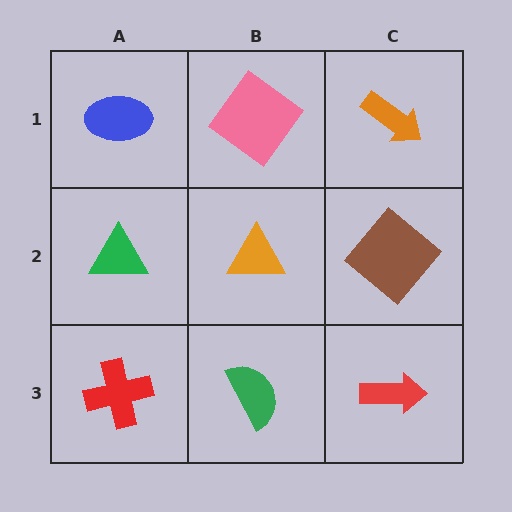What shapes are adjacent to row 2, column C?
An orange arrow (row 1, column C), a red arrow (row 3, column C), an orange triangle (row 2, column B).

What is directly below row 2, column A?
A red cross.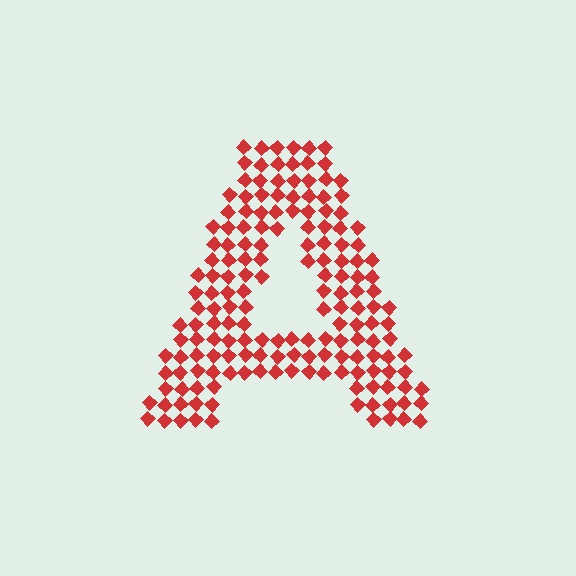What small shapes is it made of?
It is made of small diamonds.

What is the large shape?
The large shape is the letter A.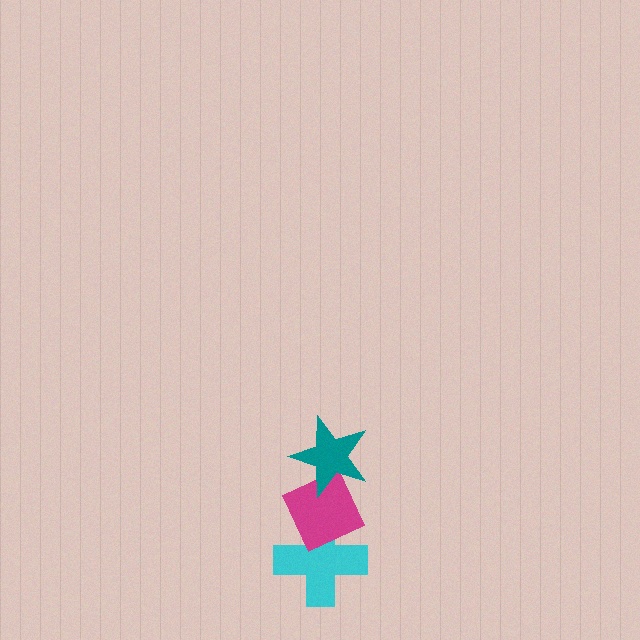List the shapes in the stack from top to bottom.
From top to bottom: the teal star, the magenta diamond, the cyan cross.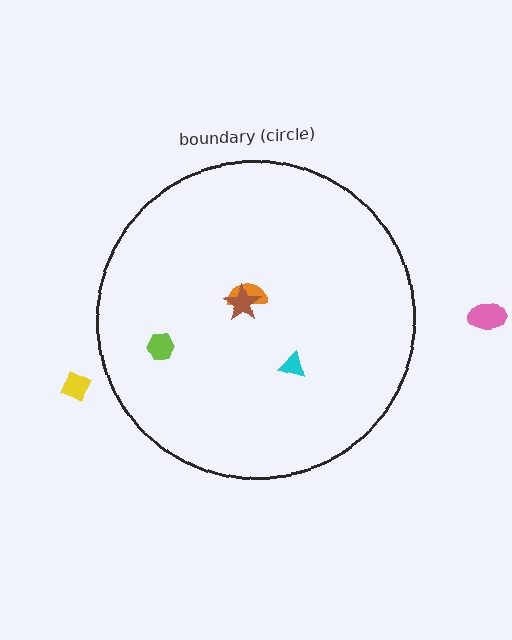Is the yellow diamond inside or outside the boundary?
Outside.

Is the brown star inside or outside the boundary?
Inside.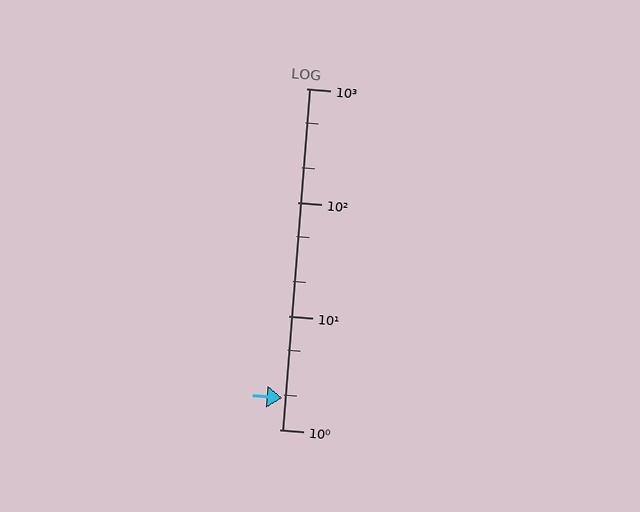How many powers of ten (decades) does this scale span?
The scale spans 3 decades, from 1 to 1000.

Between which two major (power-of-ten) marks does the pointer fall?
The pointer is between 1 and 10.